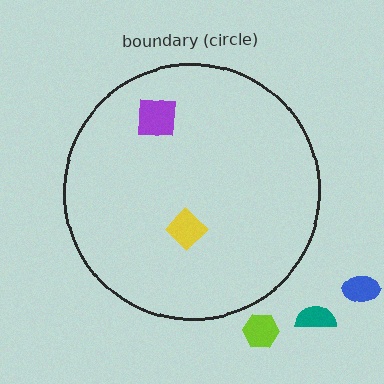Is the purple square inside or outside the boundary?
Inside.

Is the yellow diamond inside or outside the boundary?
Inside.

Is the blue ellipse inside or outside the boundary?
Outside.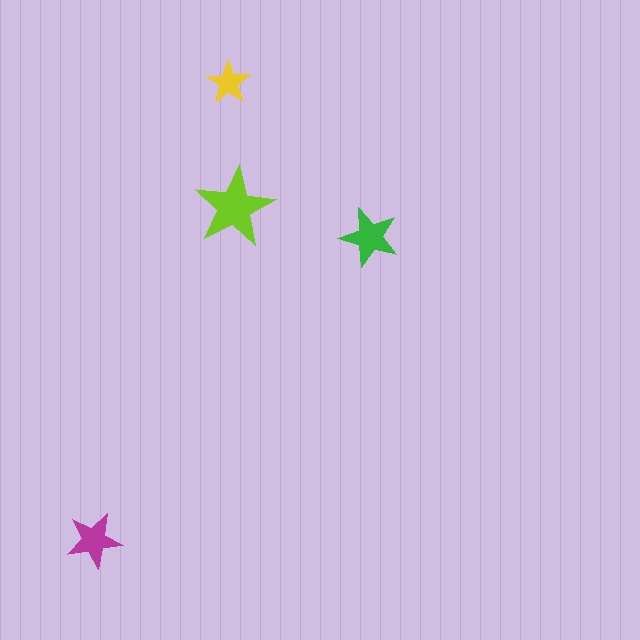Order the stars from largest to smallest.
the lime one, the green one, the magenta one, the yellow one.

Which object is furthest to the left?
The magenta star is leftmost.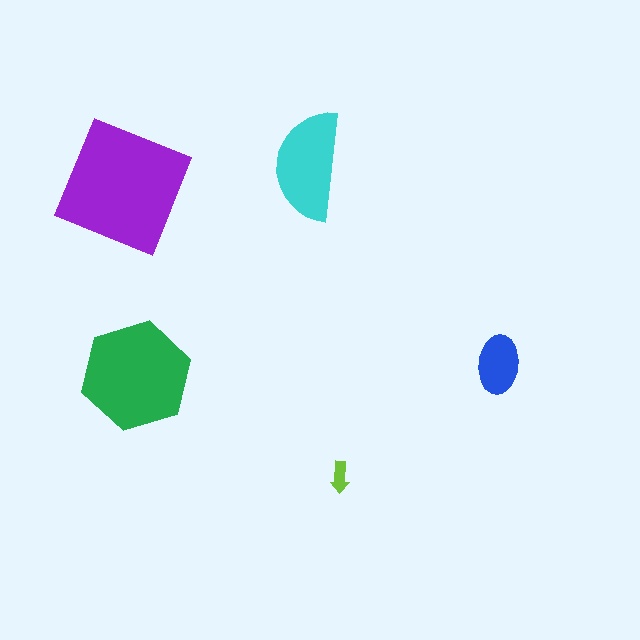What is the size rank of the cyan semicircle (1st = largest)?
3rd.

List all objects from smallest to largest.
The lime arrow, the blue ellipse, the cyan semicircle, the green hexagon, the purple square.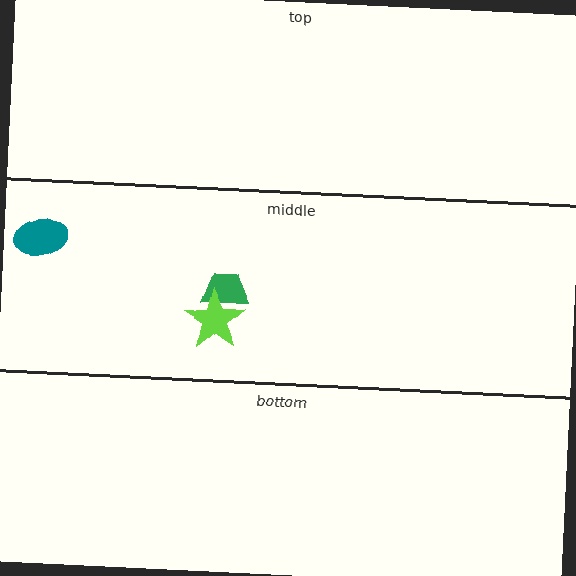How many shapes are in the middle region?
3.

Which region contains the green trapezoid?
The middle region.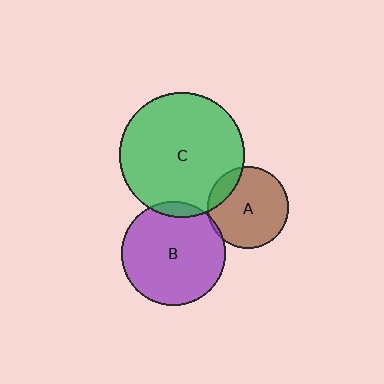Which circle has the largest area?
Circle C (green).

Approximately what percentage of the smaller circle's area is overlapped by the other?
Approximately 15%.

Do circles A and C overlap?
Yes.